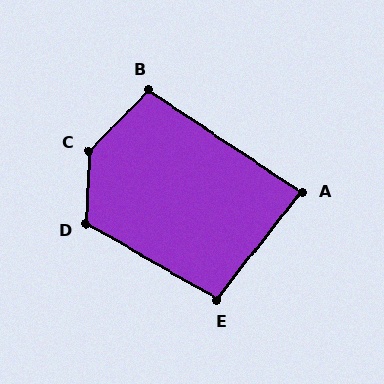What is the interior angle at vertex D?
Approximately 118 degrees (obtuse).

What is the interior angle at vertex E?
Approximately 99 degrees (obtuse).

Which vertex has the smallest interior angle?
A, at approximately 85 degrees.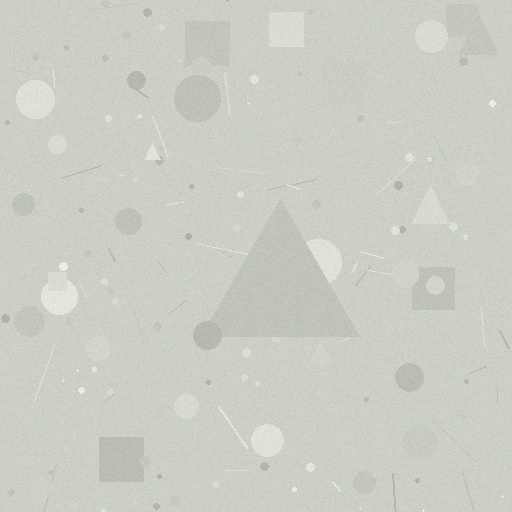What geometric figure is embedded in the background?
A triangle is embedded in the background.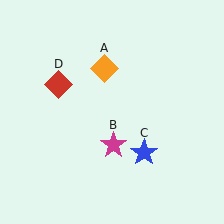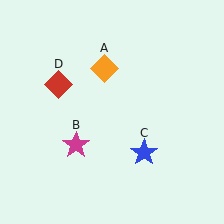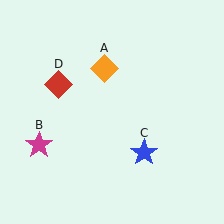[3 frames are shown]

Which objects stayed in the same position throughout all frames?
Orange diamond (object A) and blue star (object C) and red diamond (object D) remained stationary.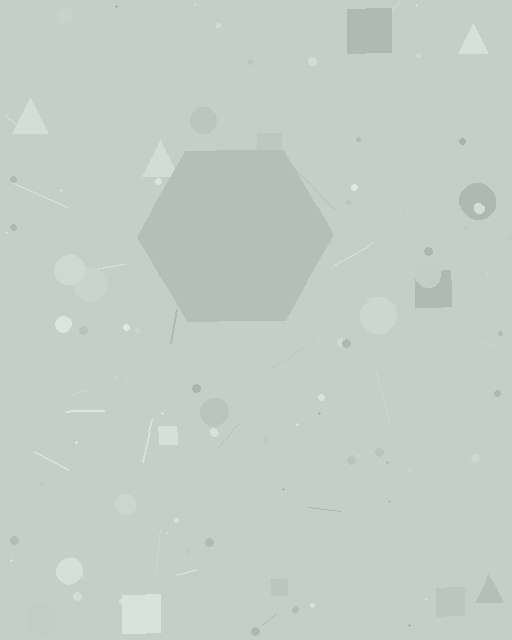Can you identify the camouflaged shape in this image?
The camouflaged shape is a hexagon.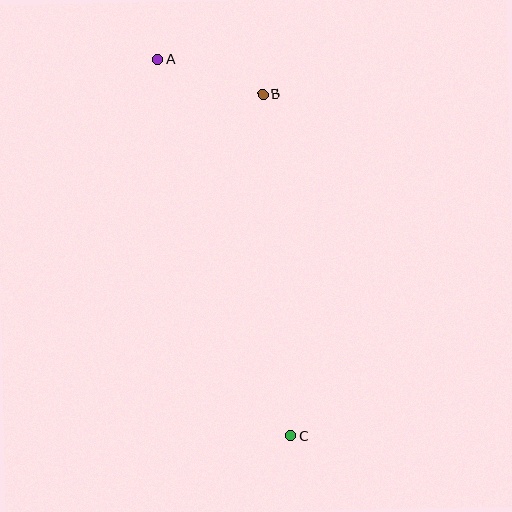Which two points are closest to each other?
Points A and B are closest to each other.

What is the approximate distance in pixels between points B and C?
The distance between B and C is approximately 343 pixels.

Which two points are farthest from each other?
Points A and C are farthest from each other.